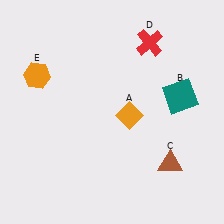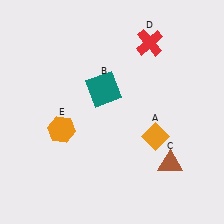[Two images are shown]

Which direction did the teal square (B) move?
The teal square (B) moved left.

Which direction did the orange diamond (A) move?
The orange diamond (A) moved right.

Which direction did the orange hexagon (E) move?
The orange hexagon (E) moved down.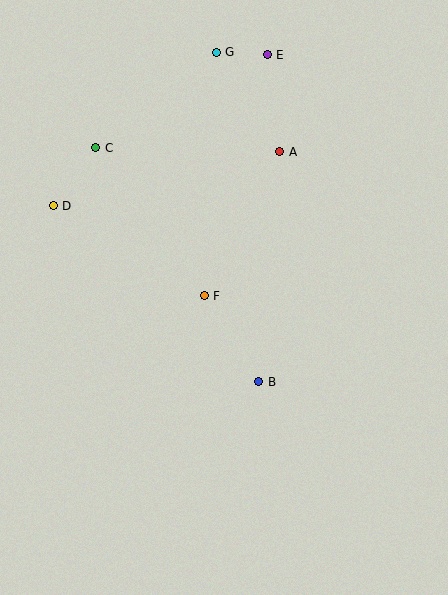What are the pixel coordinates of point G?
Point G is at (216, 52).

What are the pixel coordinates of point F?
Point F is at (204, 296).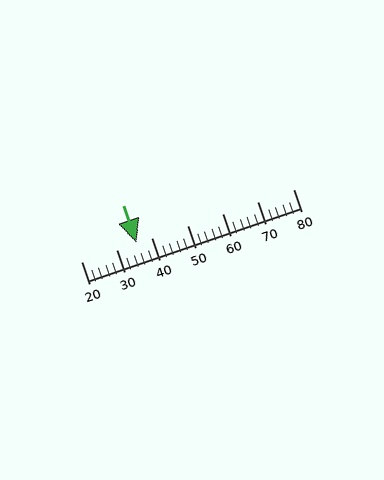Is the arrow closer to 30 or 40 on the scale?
The arrow is closer to 40.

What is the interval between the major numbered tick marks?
The major tick marks are spaced 10 units apart.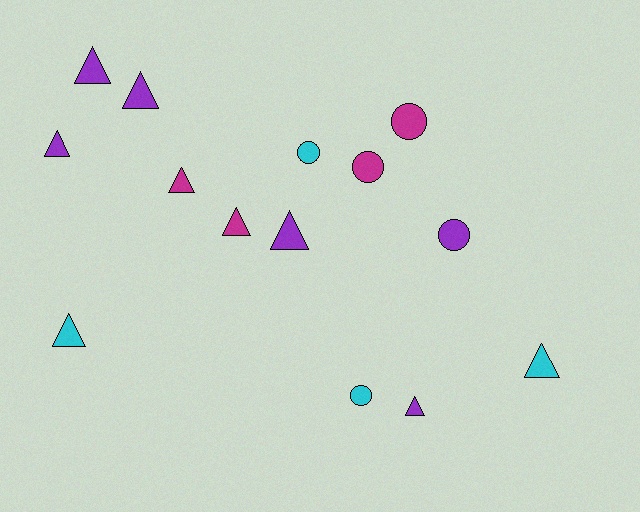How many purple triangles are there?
There are 5 purple triangles.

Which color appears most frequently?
Purple, with 6 objects.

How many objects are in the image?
There are 14 objects.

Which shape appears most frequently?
Triangle, with 9 objects.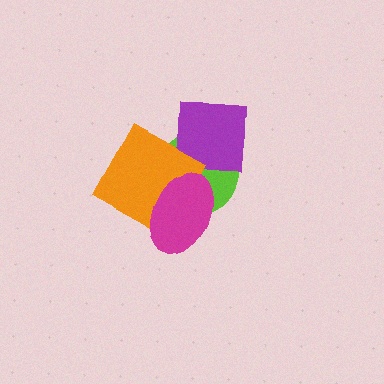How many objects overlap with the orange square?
2 objects overlap with the orange square.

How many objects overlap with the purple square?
1 object overlaps with the purple square.